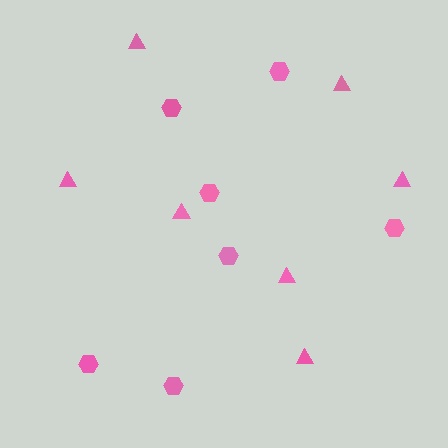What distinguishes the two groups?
There are 2 groups: one group of hexagons (7) and one group of triangles (7).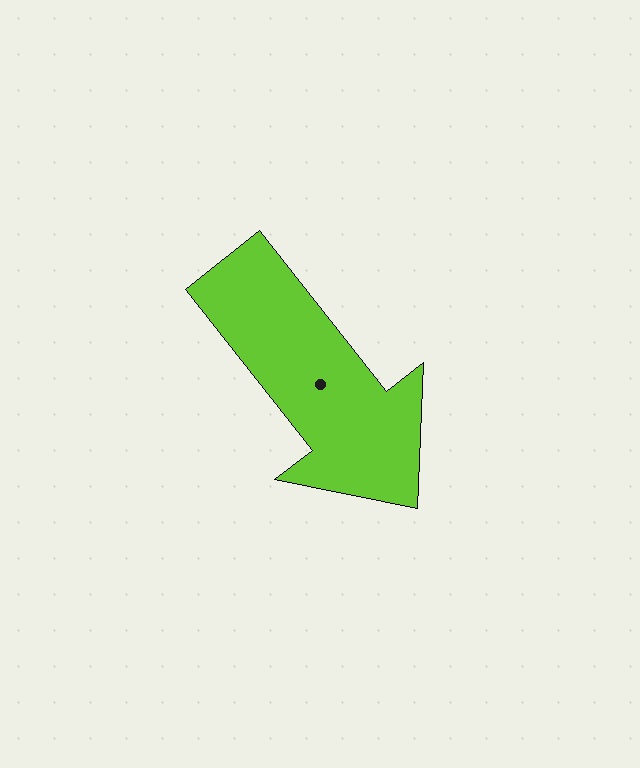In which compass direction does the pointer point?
Southeast.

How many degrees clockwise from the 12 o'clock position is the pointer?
Approximately 142 degrees.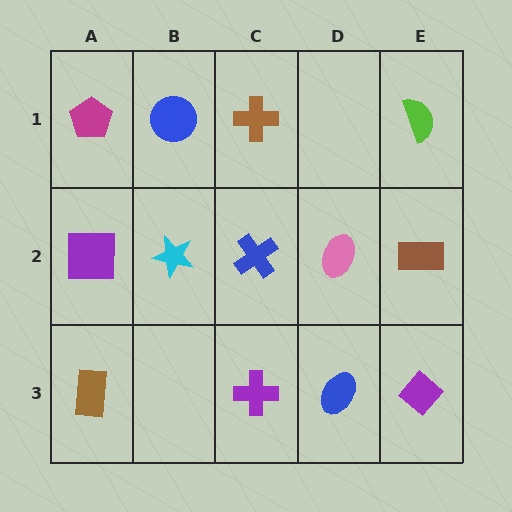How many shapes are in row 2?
5 shapes.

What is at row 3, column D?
A blue ellipse.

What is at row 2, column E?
A brown rectangle.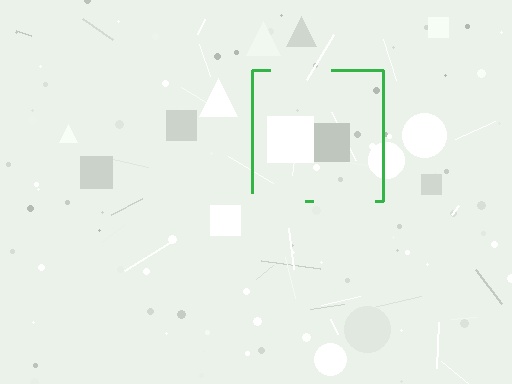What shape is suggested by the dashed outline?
The dashed outline suggests a square.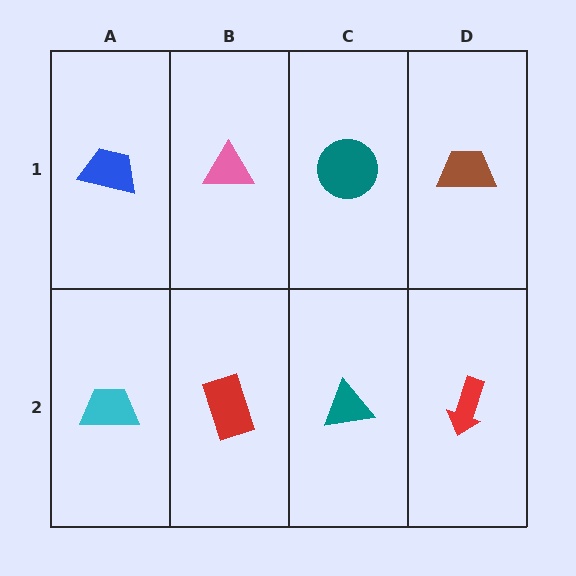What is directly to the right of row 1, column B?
A teal circle.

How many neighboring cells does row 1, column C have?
3.